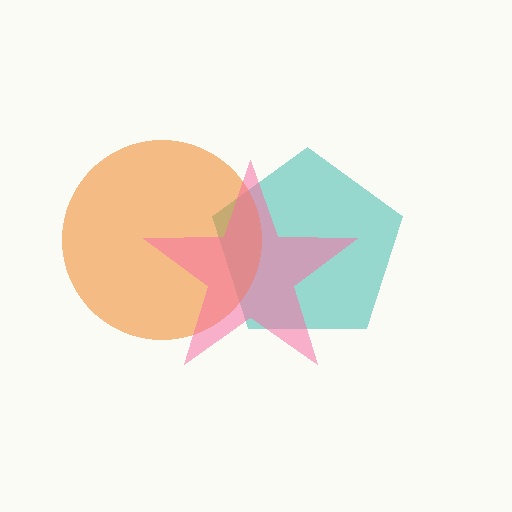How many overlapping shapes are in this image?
There are 3 overlapping shapes in the image.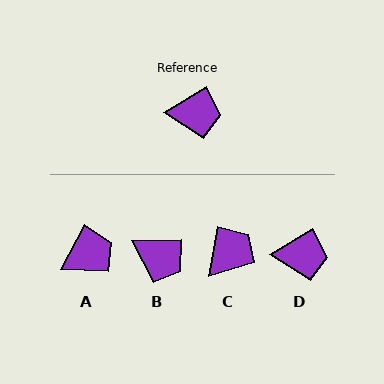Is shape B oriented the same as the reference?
No, it is off by about 30 degrees.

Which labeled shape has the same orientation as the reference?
D.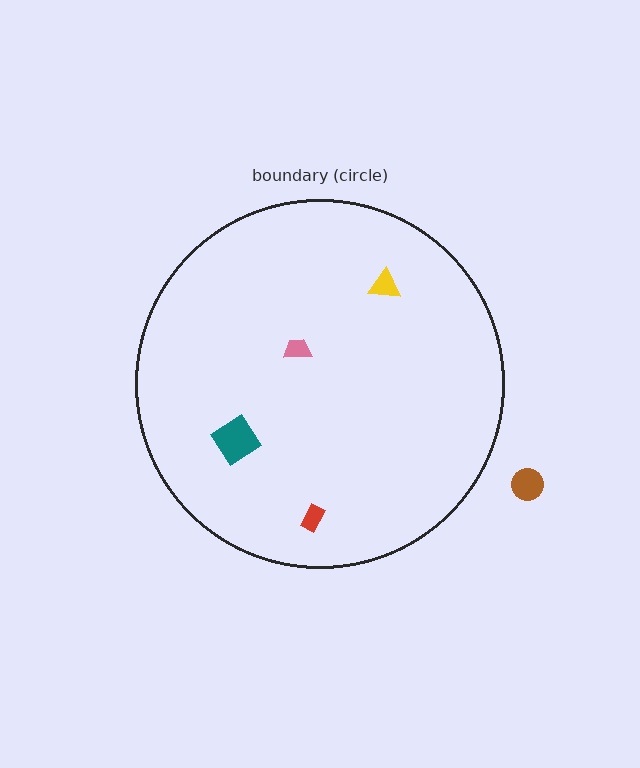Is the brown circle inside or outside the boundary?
Outside.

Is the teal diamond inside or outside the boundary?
Inside.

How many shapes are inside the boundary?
4 inside, 1 outside.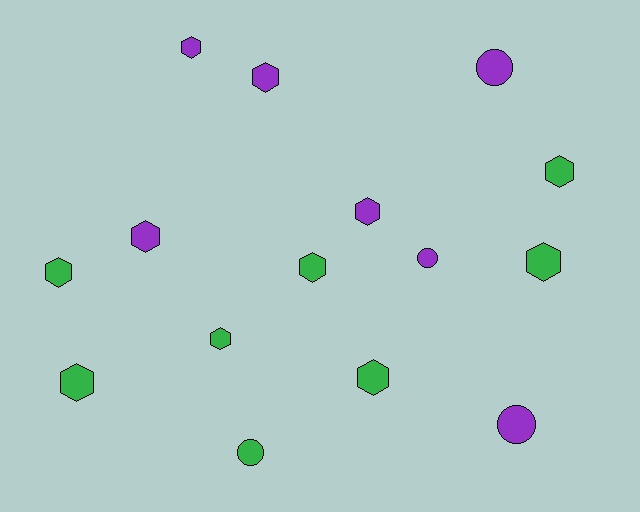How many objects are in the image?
There are 15 objects.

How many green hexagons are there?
There are 7 green hexagons.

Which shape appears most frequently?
Hexagon, with 11 objects.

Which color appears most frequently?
Green, with 8 objects.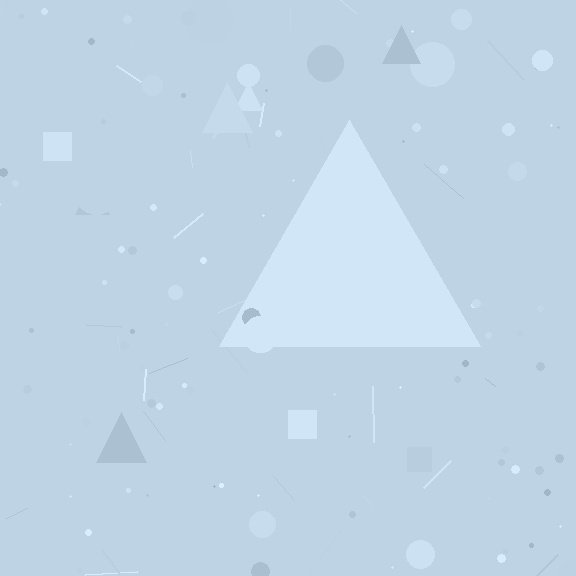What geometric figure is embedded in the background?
A triangle is embedded in the background.